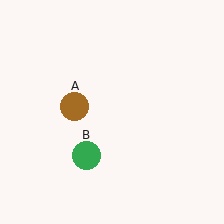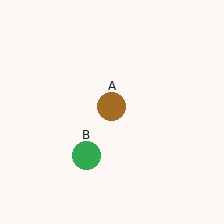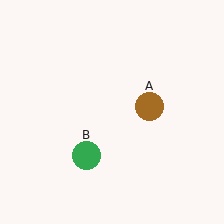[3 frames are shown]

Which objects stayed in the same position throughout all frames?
Green circle (object B) remained stationary.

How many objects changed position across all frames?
1 object changed position: brown circle (object A).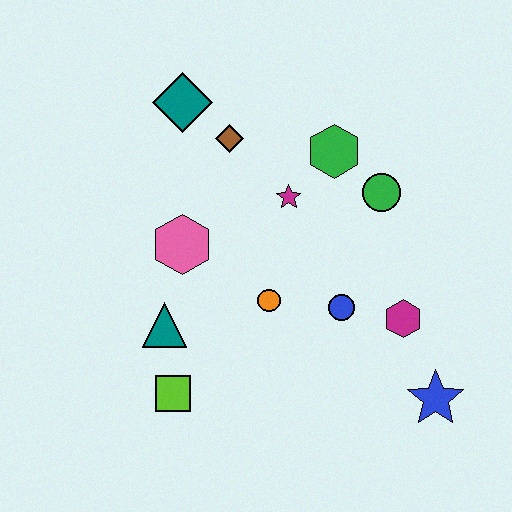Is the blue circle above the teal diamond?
No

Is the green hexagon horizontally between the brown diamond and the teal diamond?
No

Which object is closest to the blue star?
The magenta hexagon is closest to the blue star.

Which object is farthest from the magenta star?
The blue star is farthest from the magenta star.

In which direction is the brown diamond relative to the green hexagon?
The brown diamond is to the left of the green hexagon.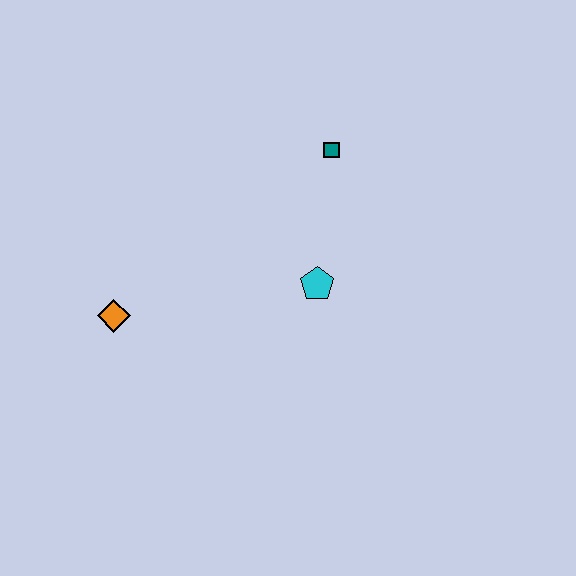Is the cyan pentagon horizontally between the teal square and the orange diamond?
Yes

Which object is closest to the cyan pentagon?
The teal square is closest to the cyan pentagon.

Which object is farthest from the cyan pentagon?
The orange diamond is farthest from the cyan pentagon.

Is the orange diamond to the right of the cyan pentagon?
No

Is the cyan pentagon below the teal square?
Yes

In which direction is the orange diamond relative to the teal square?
The orange diamond is to the left of the teal square.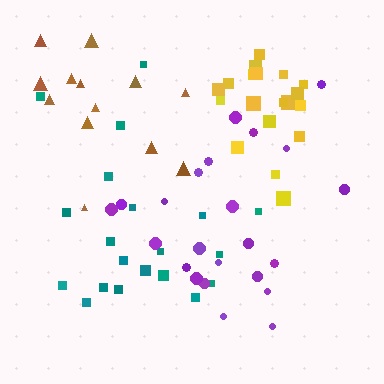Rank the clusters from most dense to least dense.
yellow, purple, teal, brown.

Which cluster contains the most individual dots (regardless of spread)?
Purple (23).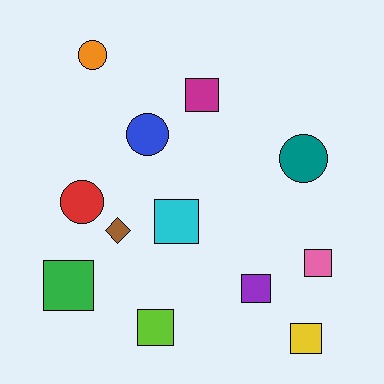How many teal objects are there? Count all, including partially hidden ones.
There is 1 teal object.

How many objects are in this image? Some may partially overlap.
There are 12 objects.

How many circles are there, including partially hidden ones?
There are 4 circles.